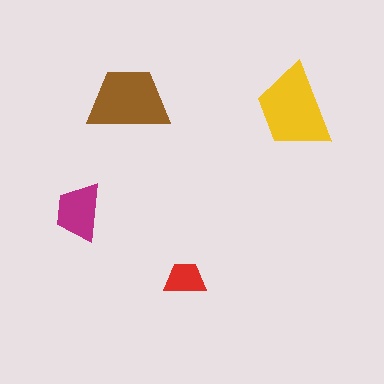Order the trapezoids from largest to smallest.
the yellow one, the brown one, the magenta one, the red one.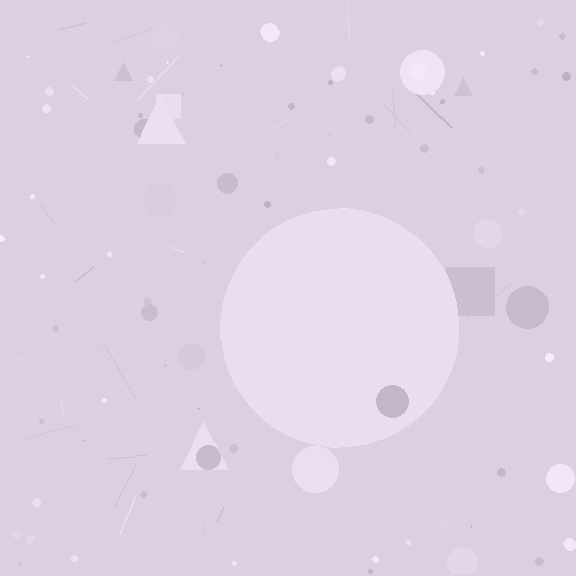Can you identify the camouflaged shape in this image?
The camouflaged shape is a circle.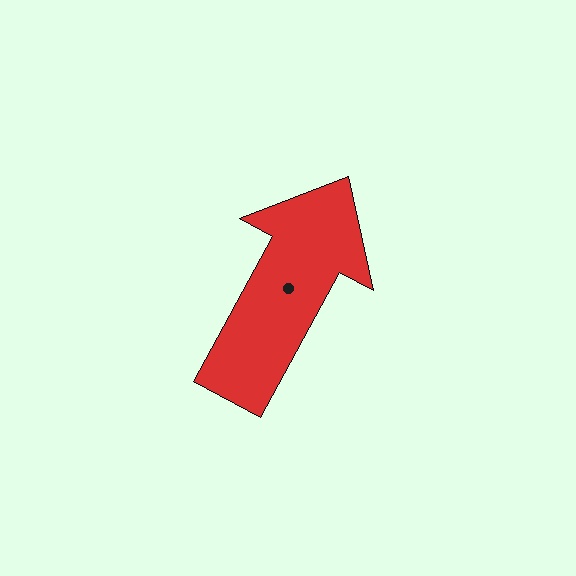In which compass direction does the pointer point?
Northeast.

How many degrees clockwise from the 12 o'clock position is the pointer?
Approximately 28 degrees.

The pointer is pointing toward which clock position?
Roughly 1 o'clock.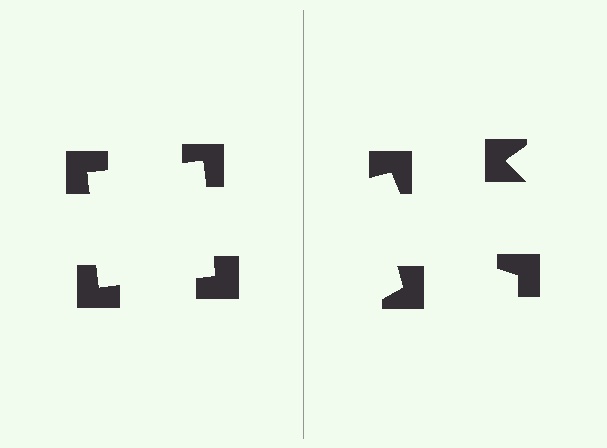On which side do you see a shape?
An illusory square appears on the left side. On the right side the wedge cuts are rotated, so no coherent shape forms.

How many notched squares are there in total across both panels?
8 — 4 on each side.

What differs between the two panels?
The notched squares are positioned identically on both sides; only the wedge orientations differ. On the left they align to a square; on the right they are misaligned.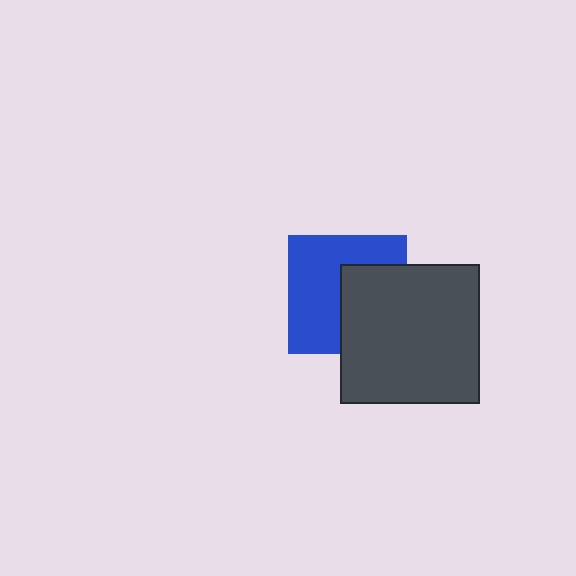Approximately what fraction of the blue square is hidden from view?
Roughly 43% of the blue square is hidden behind the dark gray square.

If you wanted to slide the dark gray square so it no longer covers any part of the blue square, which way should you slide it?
Slide it right — that is the most direct way to separate the two shapes.